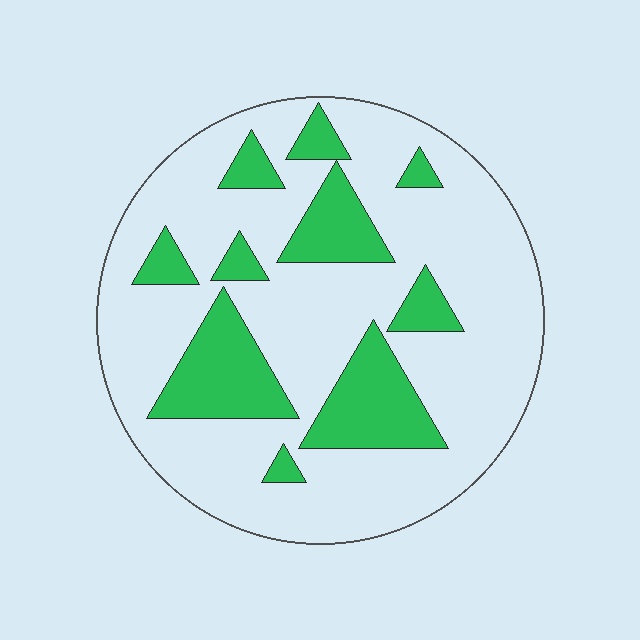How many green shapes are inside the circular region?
10.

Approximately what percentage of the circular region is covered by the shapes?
Approximately 25%.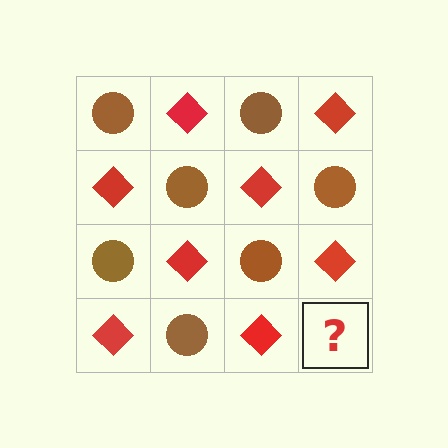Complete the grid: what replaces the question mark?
The question mark should be replaced with a brown circle.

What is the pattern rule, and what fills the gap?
The rule is that it alternates brown circle and red diamond in a checkerboard pattern. The gap should be filled with a brown circle.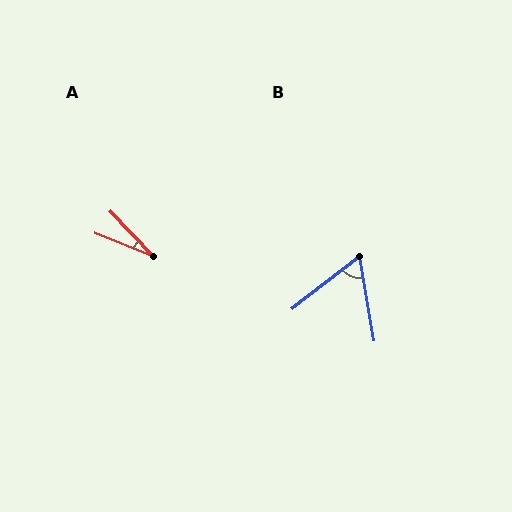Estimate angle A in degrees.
Approximately 25 degrees.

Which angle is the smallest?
A, at approximately 25 degrees.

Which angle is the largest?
B, at approximately 62 degrees.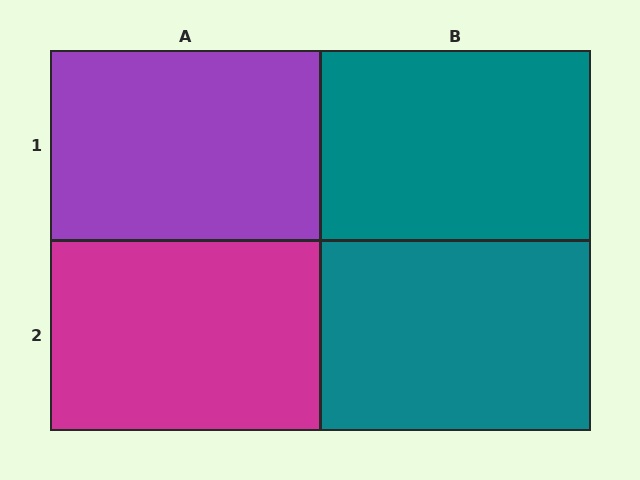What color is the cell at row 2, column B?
Teal.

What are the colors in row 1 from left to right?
Purple, teal.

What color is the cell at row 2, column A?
Magenta.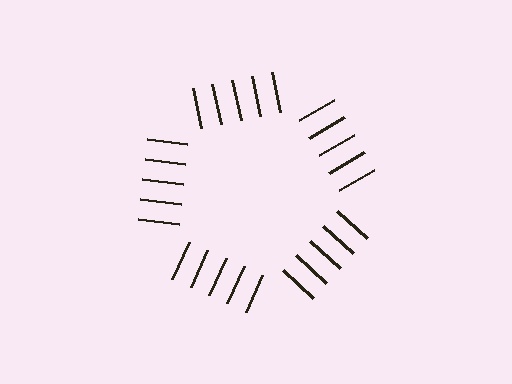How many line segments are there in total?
25 — 5 along each of the 5 edges.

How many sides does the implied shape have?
5 sides — the line-ends trace a pentagon.